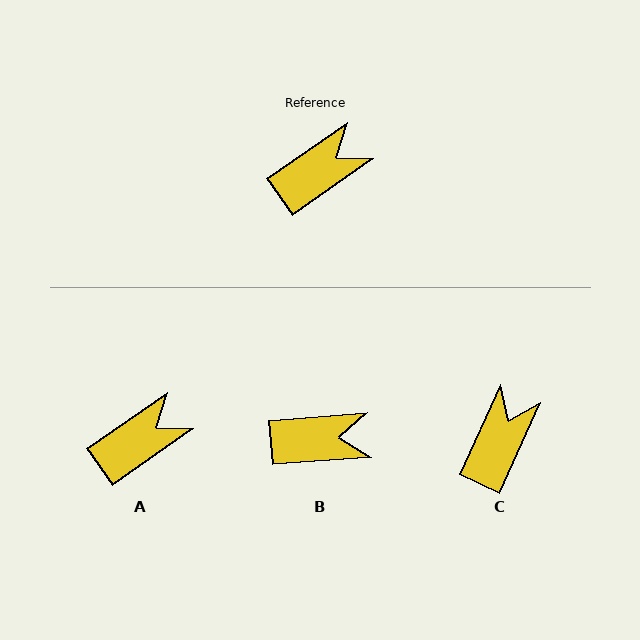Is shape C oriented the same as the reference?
No, it is off by about 31 degrees.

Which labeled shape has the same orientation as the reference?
A.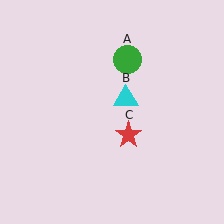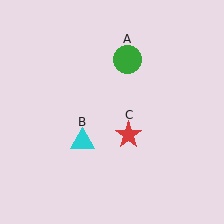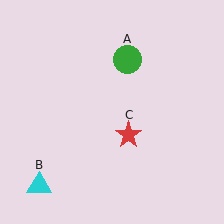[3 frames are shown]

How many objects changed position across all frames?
1 object changed position: cyan triangle (object B).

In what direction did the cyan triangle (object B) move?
The cyan triangle (object B) moved down and to the left.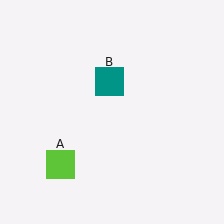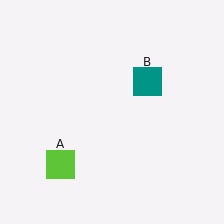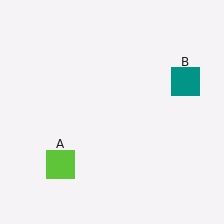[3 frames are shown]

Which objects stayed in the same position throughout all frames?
Lime square (object A) remained stationary.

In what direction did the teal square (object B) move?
The teal square (object B) moved right.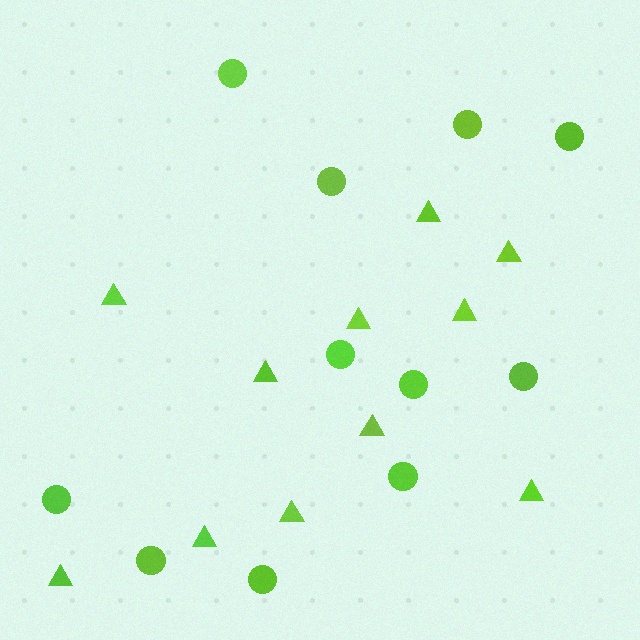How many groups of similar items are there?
There are 2 groups: one group of circles (11) and one group of triangles (11).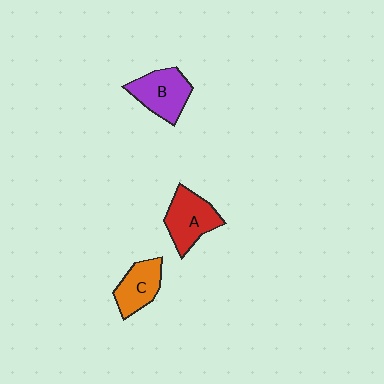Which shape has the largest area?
Shape A (red).